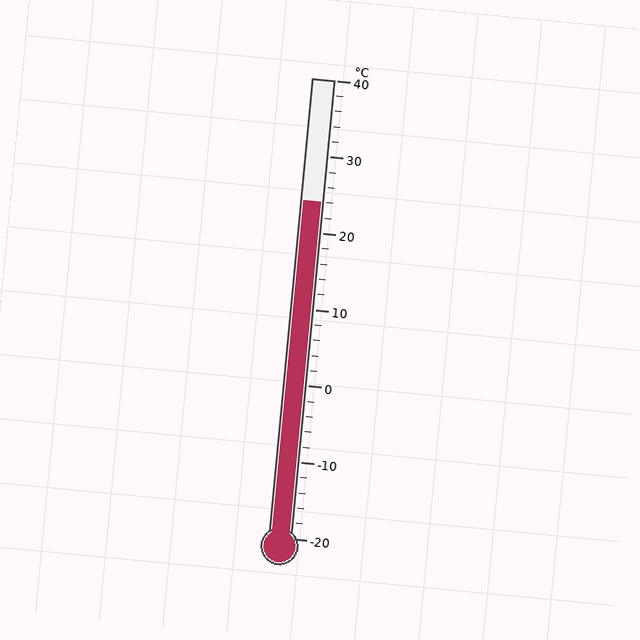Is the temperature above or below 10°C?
The temperature is above 10°C.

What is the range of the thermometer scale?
The thermometer scale ranges from -20°C to 40°C.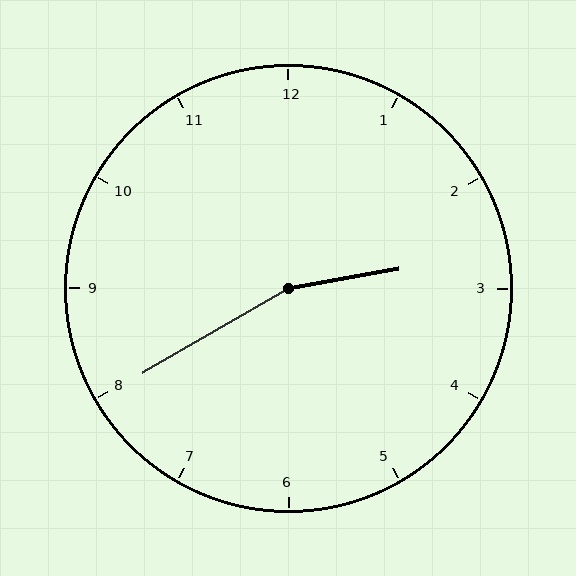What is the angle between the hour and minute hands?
Approximately 160 degrees.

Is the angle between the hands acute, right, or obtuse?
It is obtuse.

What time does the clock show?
2:40.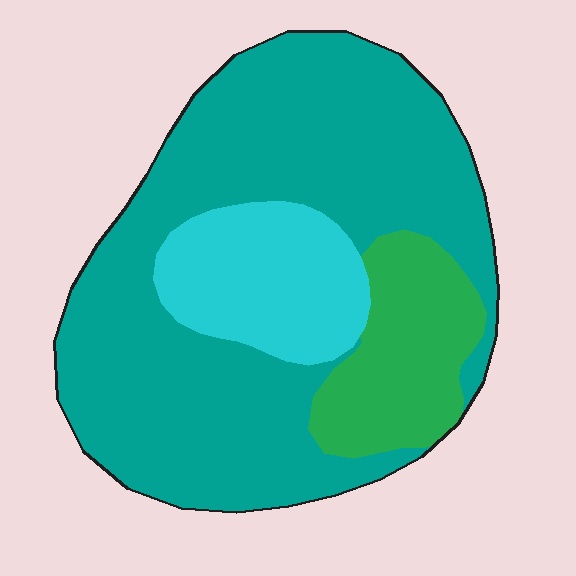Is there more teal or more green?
Teal.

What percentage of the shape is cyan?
Cyan takes up about one sixth (1/6) of the shape.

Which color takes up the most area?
Teal, at roughly 65%.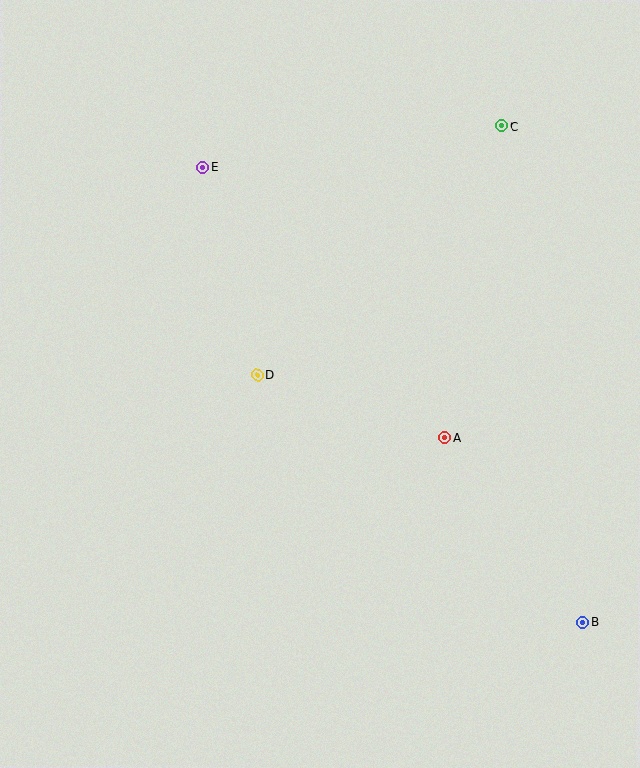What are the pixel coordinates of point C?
Point C is at (502, 126).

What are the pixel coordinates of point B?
Point B is at (583, 622).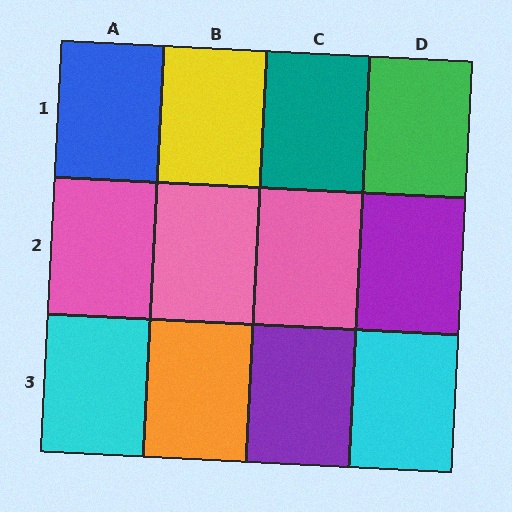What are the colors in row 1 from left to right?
Blue, yellow, teal, green.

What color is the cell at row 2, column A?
Pink.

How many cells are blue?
1 cell is blue.